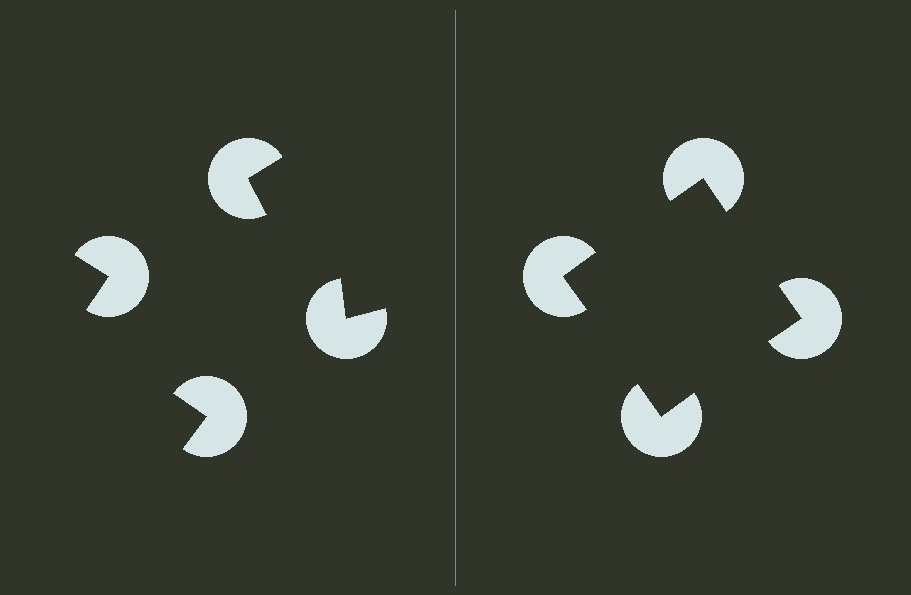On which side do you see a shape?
An illusory square appears on the right side. On the left side the wedge cuts are rotated, so no coherent shape forms.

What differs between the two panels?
The pac-man discs are positioned identically on both sides; only the wedge orientations differ. On the right they align to a square; on the left they are misaligned.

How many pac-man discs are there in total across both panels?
8 — 4 on each side.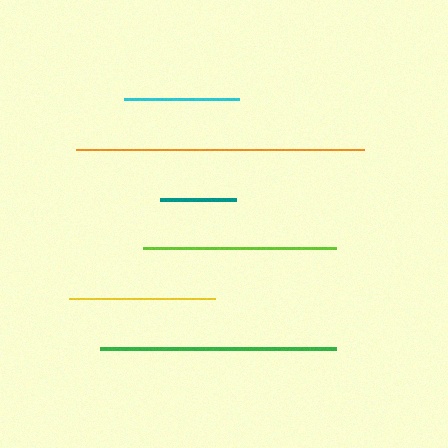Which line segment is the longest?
The orange line is the longest at approximately 288 pixels.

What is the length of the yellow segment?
The yellow segment is approximately 146 pixels long.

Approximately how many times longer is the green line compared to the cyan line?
The green line is approximately 2.0 times the length of the cyan line.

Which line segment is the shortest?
The teal line is the shortest at approximately 76 pixels.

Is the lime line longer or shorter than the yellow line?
The lime line is longer than the yellow line.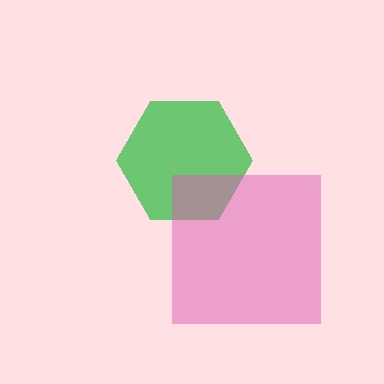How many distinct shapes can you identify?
There are 2 distinct shapes: a green hexagon, a pink square.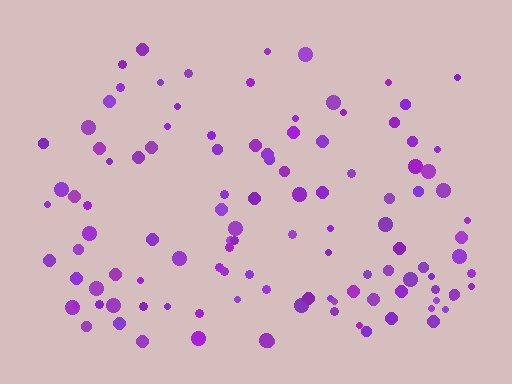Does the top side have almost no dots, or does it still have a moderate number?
Still a moderate number, just noticeably fewer than the bottom.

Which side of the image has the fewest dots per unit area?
The top.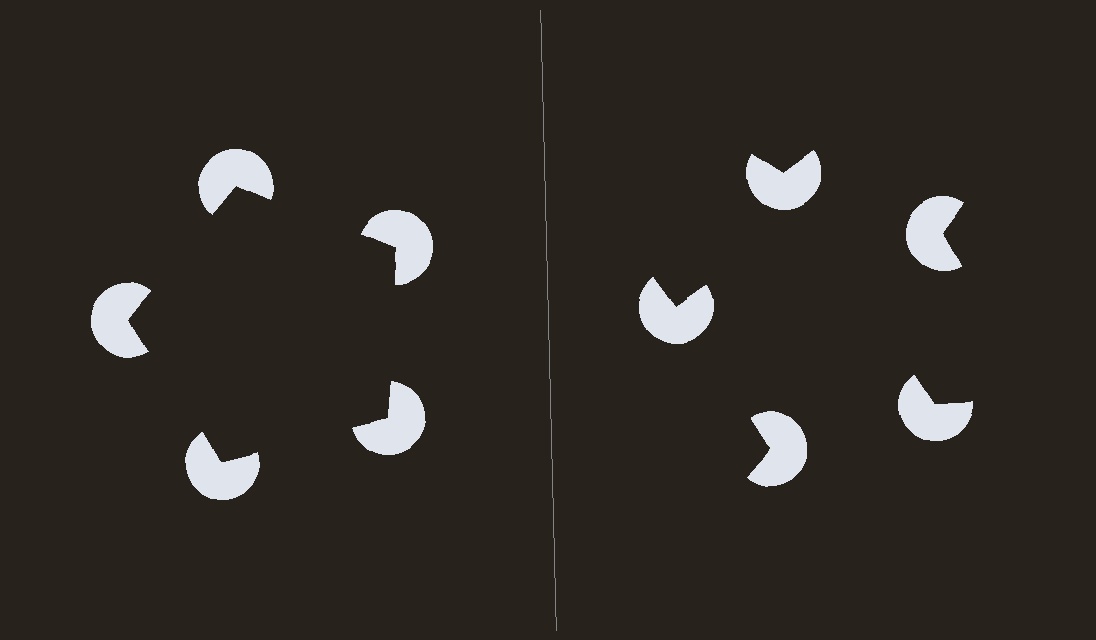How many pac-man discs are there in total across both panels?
10 — 5 on each side.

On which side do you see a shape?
An illusory pentagon appears on the left side. On the right side the wedge cuts are rotated, so no coherent shape forms.